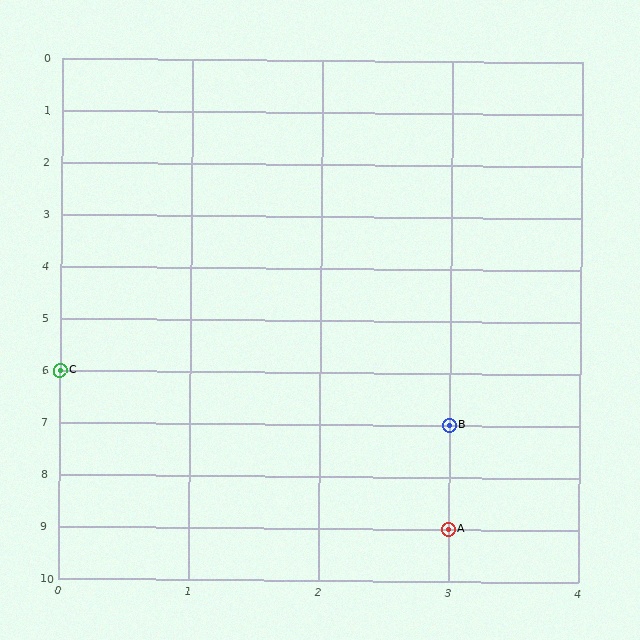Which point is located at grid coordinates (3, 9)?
Point A is at (3, 9).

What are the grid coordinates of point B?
Point B is at grid coordinates (3, 7).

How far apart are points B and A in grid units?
Points B and A are 2 rows apart.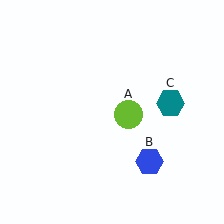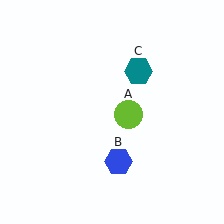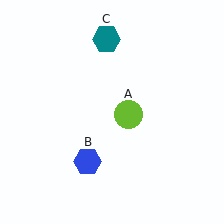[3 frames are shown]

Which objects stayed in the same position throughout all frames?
Lime circle (object A) remained stationary.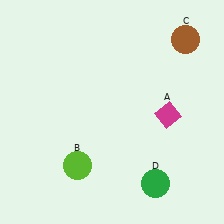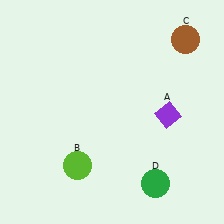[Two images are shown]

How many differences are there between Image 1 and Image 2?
There is 1 difference between the two images.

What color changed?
The diamond (A) changed from magenta in Image 1 to purple in Image 2.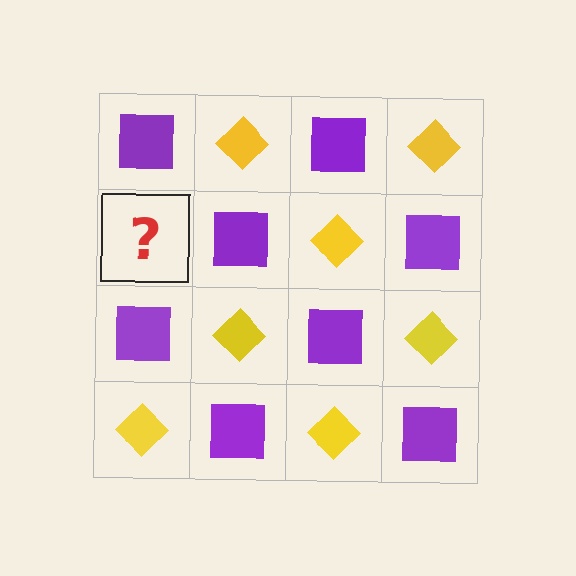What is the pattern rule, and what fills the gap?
The rule is that it alternates purple square and yellow diamond in a checkerboard pattern. The gap should be filled with a yellow diamond.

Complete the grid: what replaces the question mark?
The question mark should be replaced with a yellow diamond.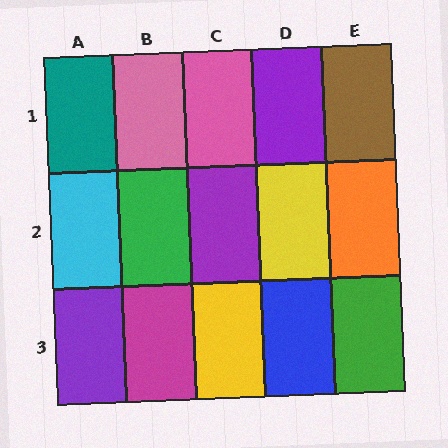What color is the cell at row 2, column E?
Orange.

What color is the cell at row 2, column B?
Green.